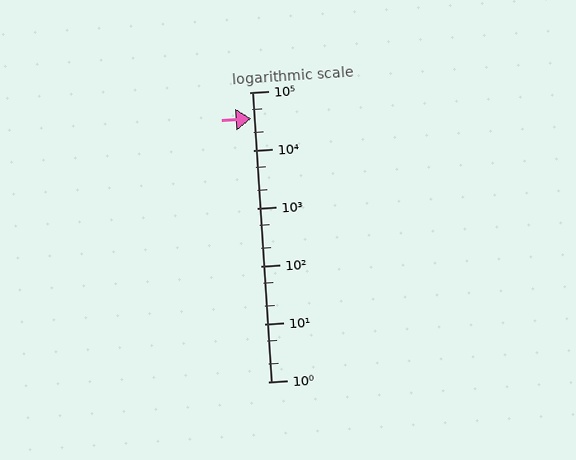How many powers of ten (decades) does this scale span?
The scale spans 5 decades, from 1 to 100000.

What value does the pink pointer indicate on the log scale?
The pointer indicates approximately 35000.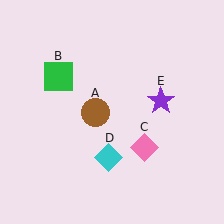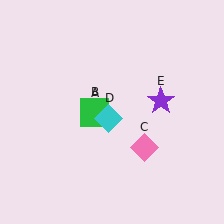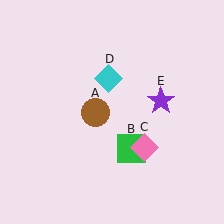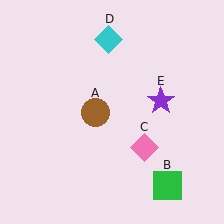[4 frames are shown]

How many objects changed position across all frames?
2 objects changed position: green square (object B), cyan diamond (object D).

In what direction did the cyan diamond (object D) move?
The cyan diamond (object D) moved up.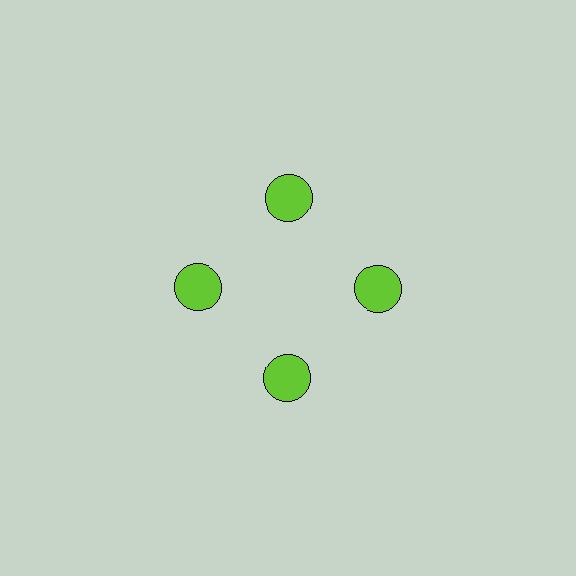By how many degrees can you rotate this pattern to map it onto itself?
The pattern maps onto itself every 90 degrees of rotation.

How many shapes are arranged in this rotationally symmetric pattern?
There are 4 shapes, arranged in 4 groups of 1.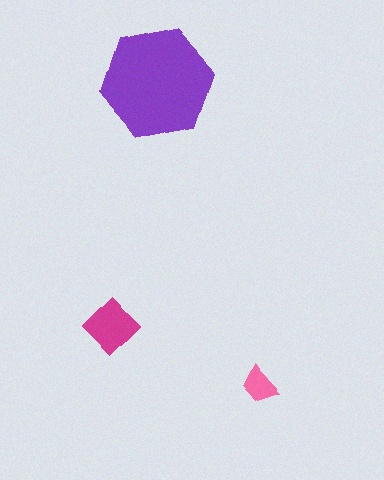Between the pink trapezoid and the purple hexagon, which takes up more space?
The purple hexagon.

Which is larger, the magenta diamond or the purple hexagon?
The purple hexagon.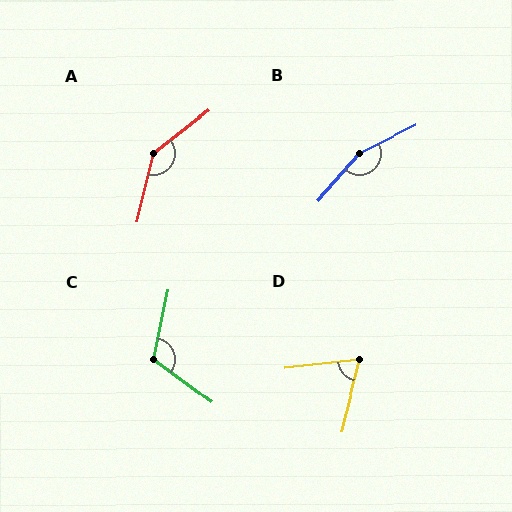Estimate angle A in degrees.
Approximately 141 degrees.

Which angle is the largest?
B, at approximately 157 degrees.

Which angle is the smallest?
D, at approximately 70 degrees.